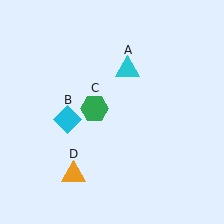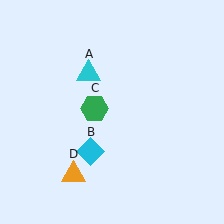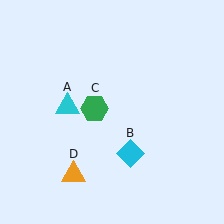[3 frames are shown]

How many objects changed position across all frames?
2 objects changed position: cyan triangle (object A), cyan diamond (object B).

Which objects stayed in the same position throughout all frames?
Green hexagon (object C) and orange triangle (object D) remained stationary.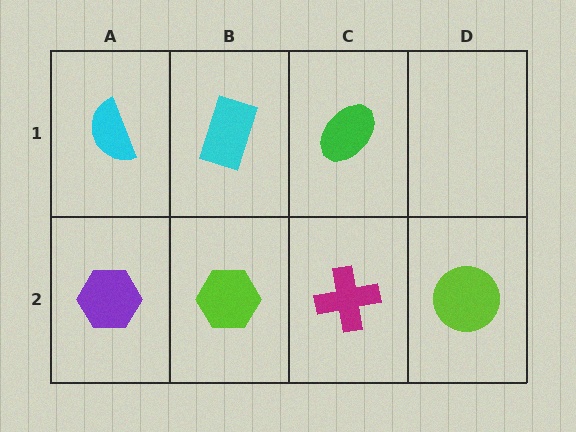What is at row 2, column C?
A magenta cross.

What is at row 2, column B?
A lime hexagon.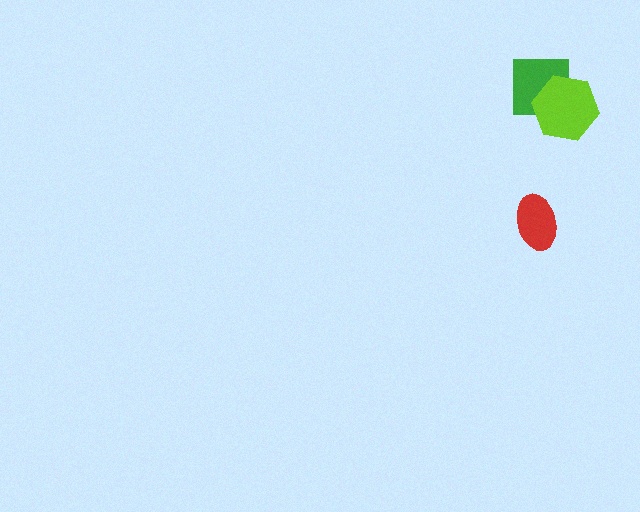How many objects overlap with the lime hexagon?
1 object overlaps with the lime hexagon.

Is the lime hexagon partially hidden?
No, no other shape covers it.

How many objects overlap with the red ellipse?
0 objects overlap with the red ellipse.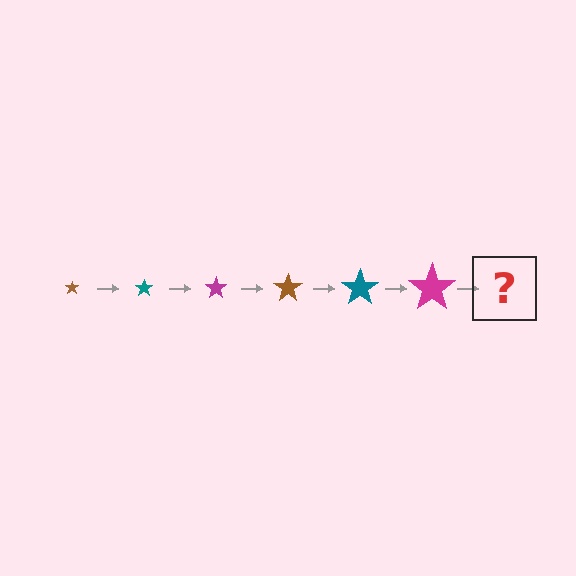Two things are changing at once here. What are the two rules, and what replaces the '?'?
The two rules are that the star grows larger each step and the color cycles through brown, teal, and magenta. The '?' should be a brown star, larger than the previous one.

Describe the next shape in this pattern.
It should be a brown star, larger than the previous one.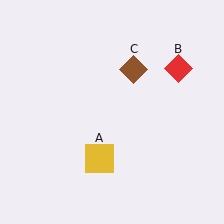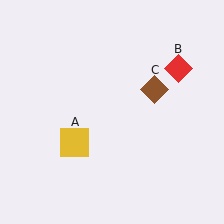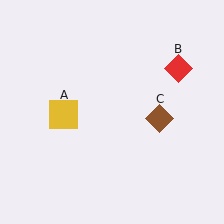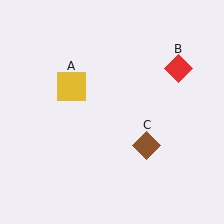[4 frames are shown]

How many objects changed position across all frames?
2 objects changed position: yellow square (object A), brown diamond (object C).